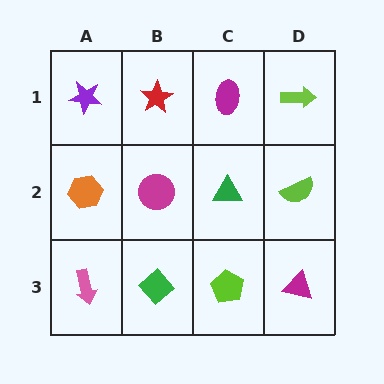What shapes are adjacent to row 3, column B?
A magenta circle (row 2, column B), a pink arrow (row 3, column A), a lime pentagon (row 3, column C).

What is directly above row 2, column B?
A red star.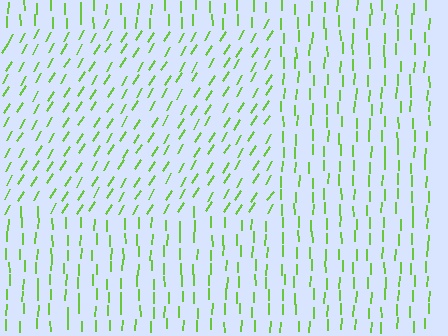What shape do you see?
I see a rectangle.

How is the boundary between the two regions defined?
The boundary is defined purely by a change in line orientation (approximately 30 degrees difference). All lines are the same color and thickness.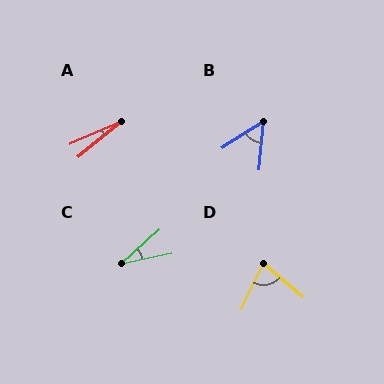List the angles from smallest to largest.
A (15°), C (30°), B (52°), D (75°).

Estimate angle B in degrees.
Approximately 52 degrees.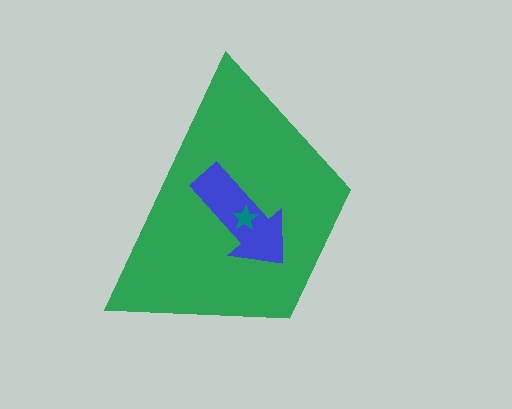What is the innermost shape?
The teal star.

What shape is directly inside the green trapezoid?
The blue arrow.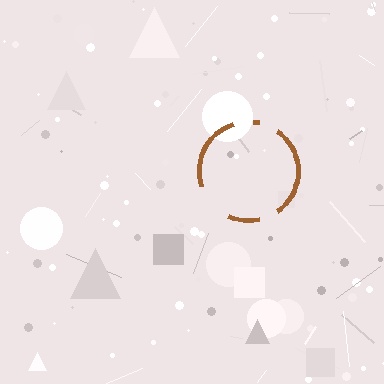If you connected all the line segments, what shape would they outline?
They would outline a circle.